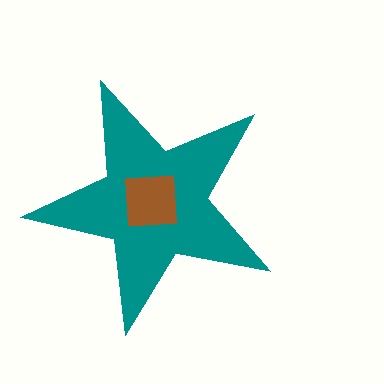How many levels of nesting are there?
2.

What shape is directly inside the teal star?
The brown square.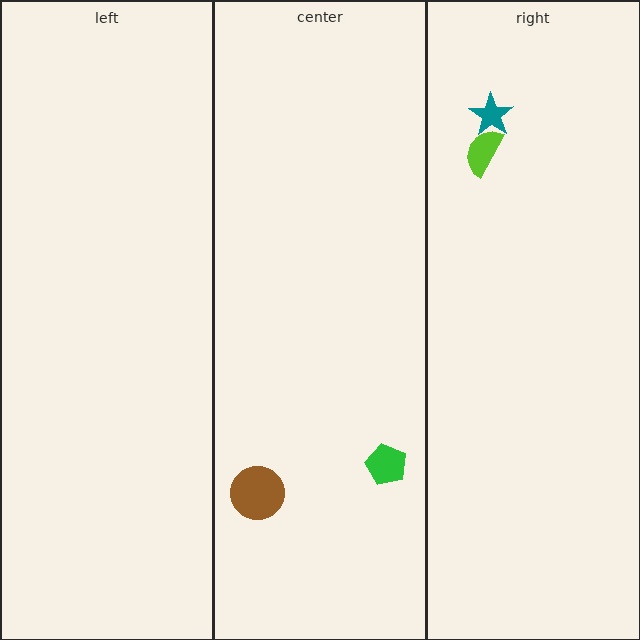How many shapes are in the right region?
2.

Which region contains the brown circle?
The center region.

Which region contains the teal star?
The right region.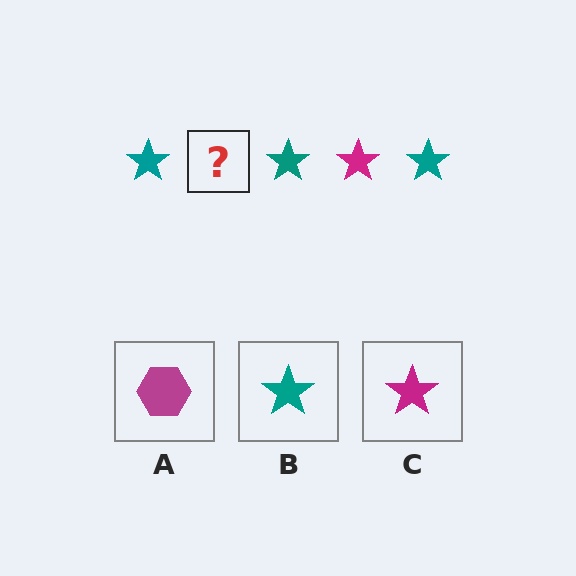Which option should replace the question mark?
Option C.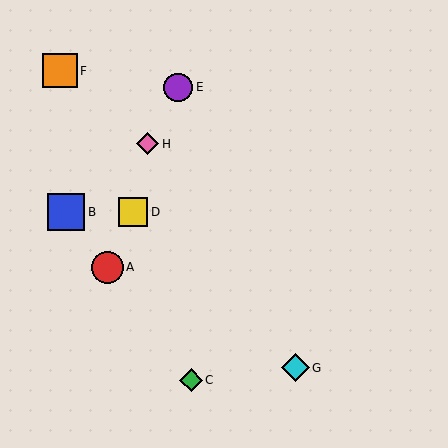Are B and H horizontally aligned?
No, B is at y≈212 and H is at y≈144.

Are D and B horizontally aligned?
Yes, both are at y≈212.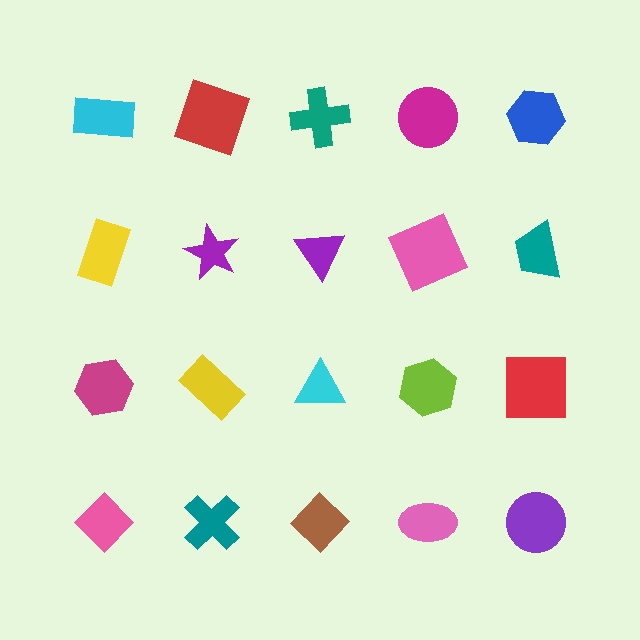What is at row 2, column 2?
A purple star.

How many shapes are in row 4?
5 shapes.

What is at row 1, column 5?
A blue hexagon.